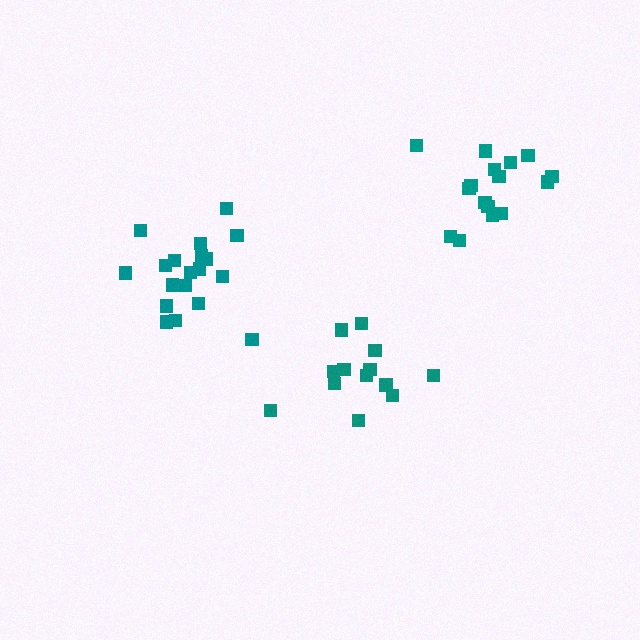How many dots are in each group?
Group 1: 14 dots, Group 2: 16 dots, Group 3: 19 dots (49 total).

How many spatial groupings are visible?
There are 3 spatial groupings.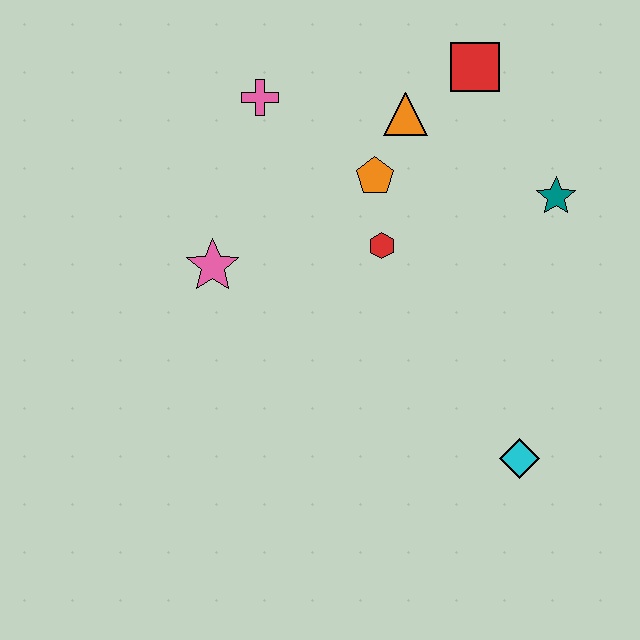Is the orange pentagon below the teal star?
No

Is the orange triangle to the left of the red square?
Yes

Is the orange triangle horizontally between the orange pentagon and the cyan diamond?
Yes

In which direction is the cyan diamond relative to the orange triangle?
The cyan diamond is below the orange triangle.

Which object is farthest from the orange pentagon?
The cyan diamond is farthest from the orange pentagon.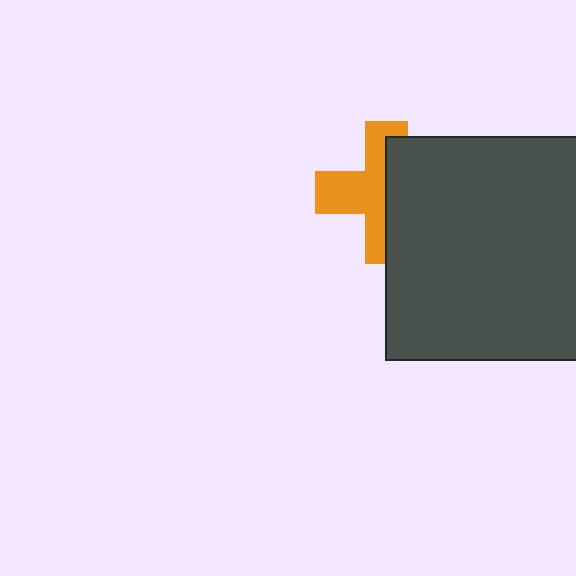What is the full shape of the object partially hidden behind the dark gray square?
The partially hidden object is an orange cross.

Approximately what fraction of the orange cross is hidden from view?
Roughly 48% of the orange cross is hidden behind the dark gray square.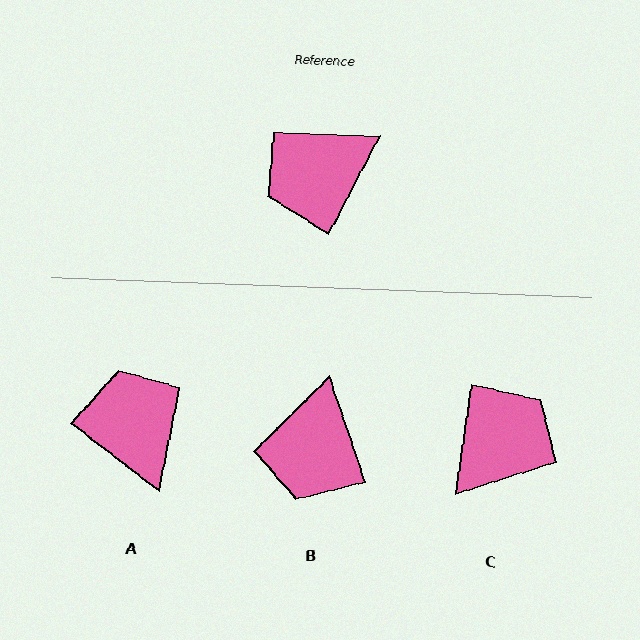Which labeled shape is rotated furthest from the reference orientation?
C, about 161 degrees away.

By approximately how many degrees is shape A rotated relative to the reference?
Approximately 100 degrees clockwise.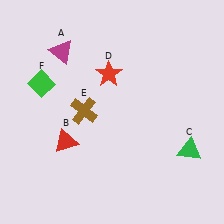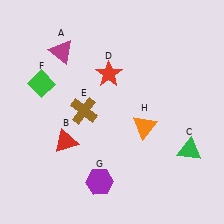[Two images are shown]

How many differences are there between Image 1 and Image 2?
There are 2 differences between the two images.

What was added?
A purple hexagon (G), an orange triangle (H) were added in Image 2.